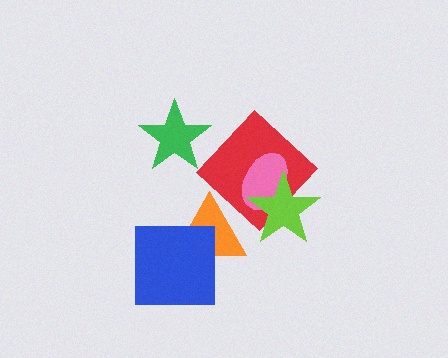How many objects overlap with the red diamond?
2 objects overlap with the red diamond.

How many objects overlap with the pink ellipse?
2 objects overlap with the pink ellipse.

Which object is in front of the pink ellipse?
The lime star is in front of the pink ellipse.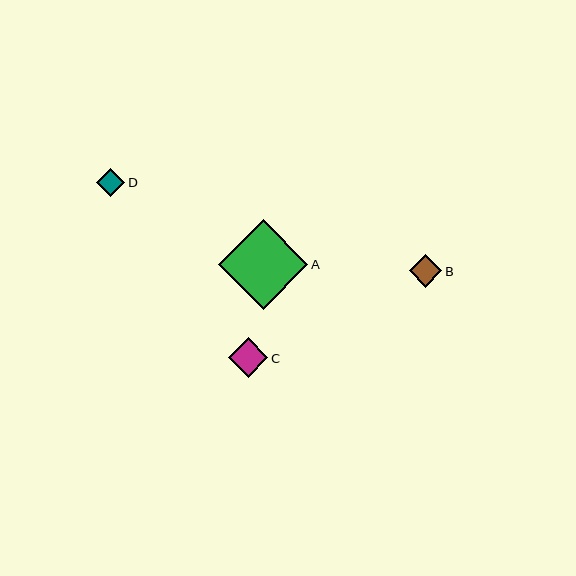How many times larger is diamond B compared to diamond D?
Diamond B is approximately 1.2 times the size of diamond D.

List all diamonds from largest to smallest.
From largest to smallest: A, C, B, D.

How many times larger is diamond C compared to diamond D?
Diamond C is approximately 1.4 times the size of diamond D.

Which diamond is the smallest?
Diamond D is the smallest with a size of approximately 28 pixels.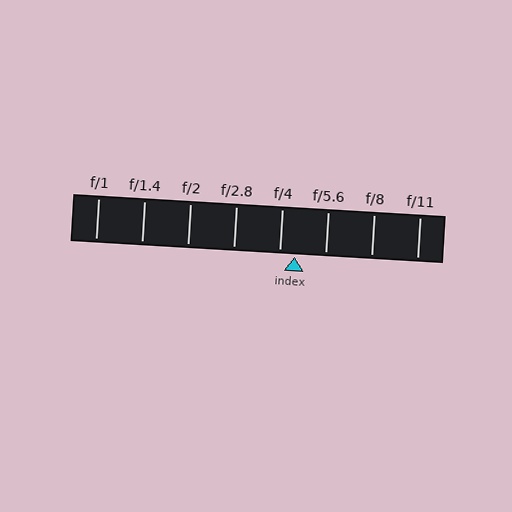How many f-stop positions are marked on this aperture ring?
There are 8 f-stop positions marked.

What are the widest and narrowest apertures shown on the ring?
The widest aperture shown is f/1 and the narrowest is f/11.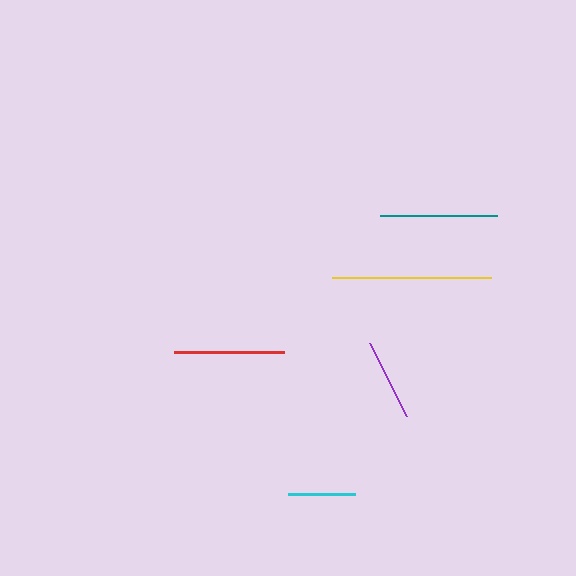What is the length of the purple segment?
The purple segment is approximately 82 pixels long.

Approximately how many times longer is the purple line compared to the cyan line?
The purple line is approximately 1.2 times the length of the cyan line.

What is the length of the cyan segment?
The cyan segment is approximately 67 pixels long.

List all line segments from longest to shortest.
From longest to shortest: yellow, teal, red, purple, cyan.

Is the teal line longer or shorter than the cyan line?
The teal line is longer than the cyan line.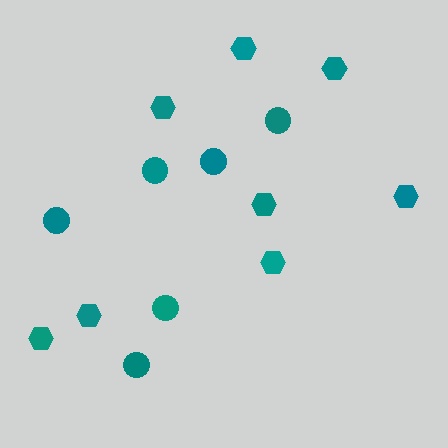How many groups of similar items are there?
There are 2 groups: one group of hexagons (8) and one group of circles (6).